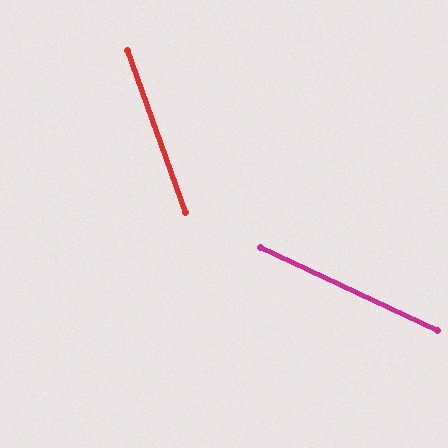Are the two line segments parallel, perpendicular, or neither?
Neither parallel nor perpendicular — they differ by about 45°.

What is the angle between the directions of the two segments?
Approximately 45 degrees.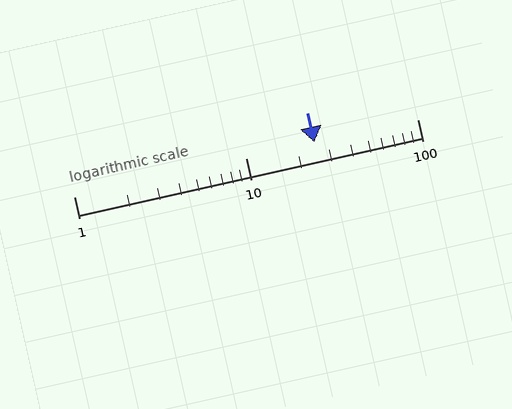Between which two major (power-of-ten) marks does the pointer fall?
The pointer is between 10 and 100.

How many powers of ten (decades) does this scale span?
The scale spans 2 decades, from 1 to 100.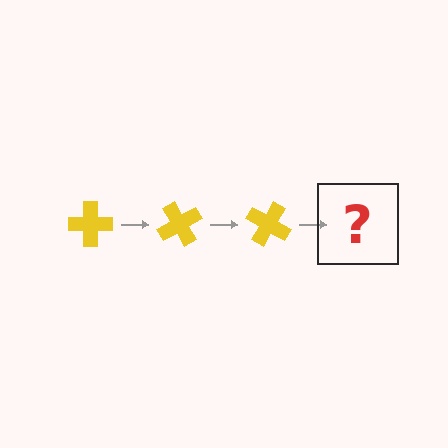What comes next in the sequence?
The next element should be a yellow cross rotated 180 degrees.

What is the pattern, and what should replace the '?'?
The pattern is that the cross rotates 60 degrees each step. The '?' should be a yellow cross rotated 180 degrees.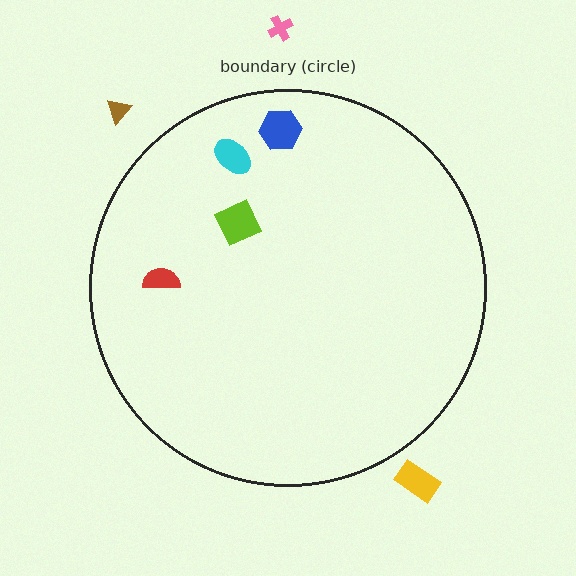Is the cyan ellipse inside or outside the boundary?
Inside.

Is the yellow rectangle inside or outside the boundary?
Outside.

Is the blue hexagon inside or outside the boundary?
Inside.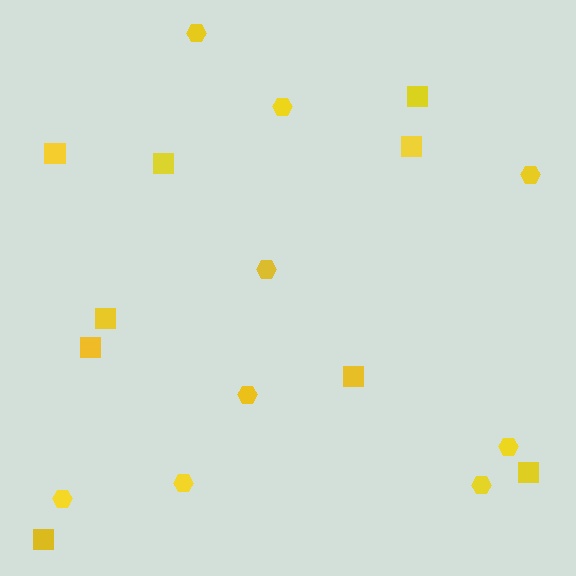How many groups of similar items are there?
There are 2 groups: one group of hexagons (9) and one group of squares (9).